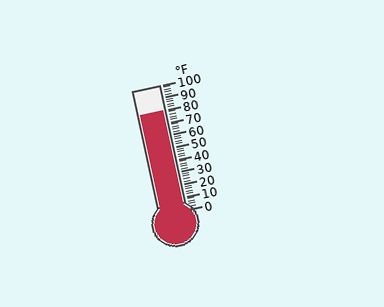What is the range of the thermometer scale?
The thermometer scale ranges from 0°F to 100°F.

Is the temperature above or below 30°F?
The temperature is above 30°F.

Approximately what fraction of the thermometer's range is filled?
The thermometer is filled to approximately 80% of its range.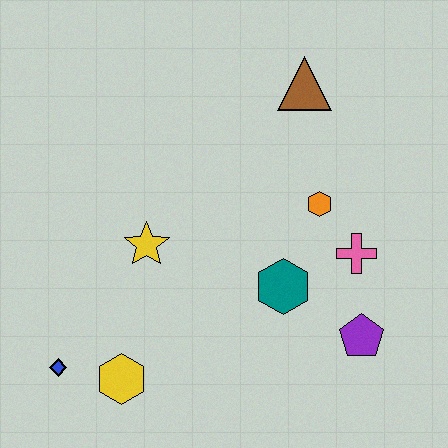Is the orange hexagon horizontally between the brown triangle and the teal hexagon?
No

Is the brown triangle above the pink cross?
Yes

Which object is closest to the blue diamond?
The yellow hexagon is closest to the blue diamond.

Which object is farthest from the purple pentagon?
The blue diamond is farthest from the purple pentagon.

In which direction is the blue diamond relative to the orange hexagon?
The blue diamond is to the left of the orange hexagon.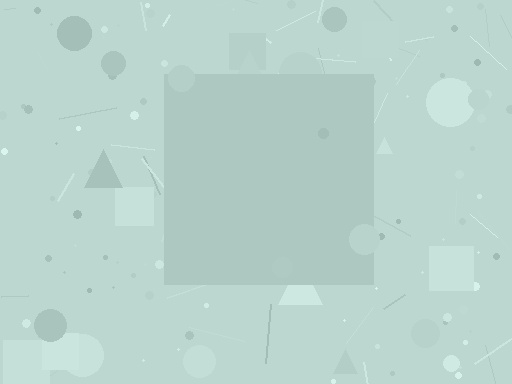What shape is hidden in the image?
A square is hidden in the image.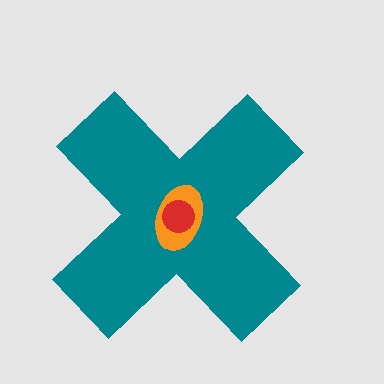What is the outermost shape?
The teal cross.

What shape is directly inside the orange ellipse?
The red circle.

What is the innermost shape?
The red circle.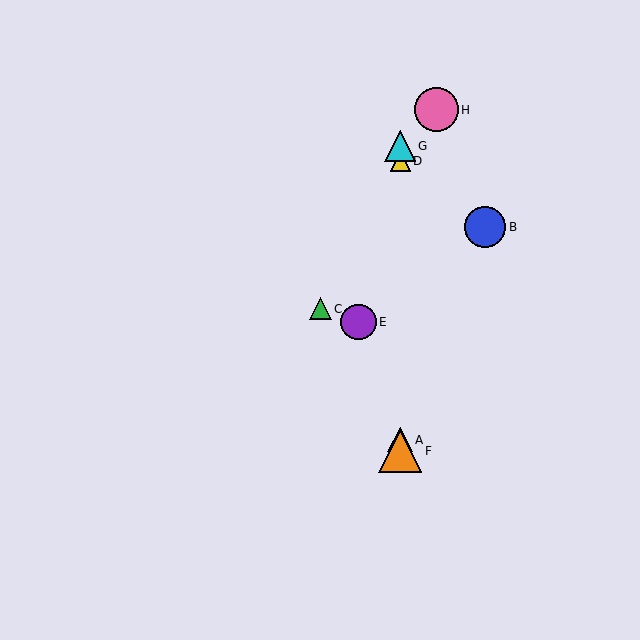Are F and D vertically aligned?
Yes, both are at x≈400.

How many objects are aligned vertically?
4 objects (A, D, F, G) are aligned vertically.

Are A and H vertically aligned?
No, A is at x≈400 and H is at x≈437.